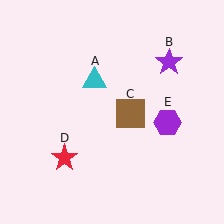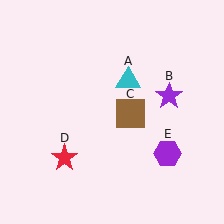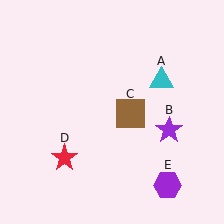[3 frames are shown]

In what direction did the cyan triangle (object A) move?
The cyan triangle (object A) moved right.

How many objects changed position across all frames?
3 objects changed position: cyan triangle (object A), purple star (object B), purple hexagon (object E).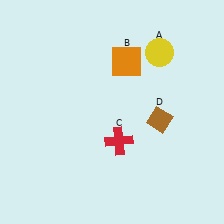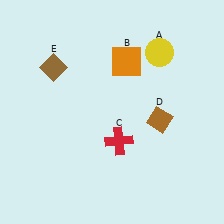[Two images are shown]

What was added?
A brown diamond (E) was added in Image 2.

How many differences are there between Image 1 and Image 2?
There is 1 difference between the two images.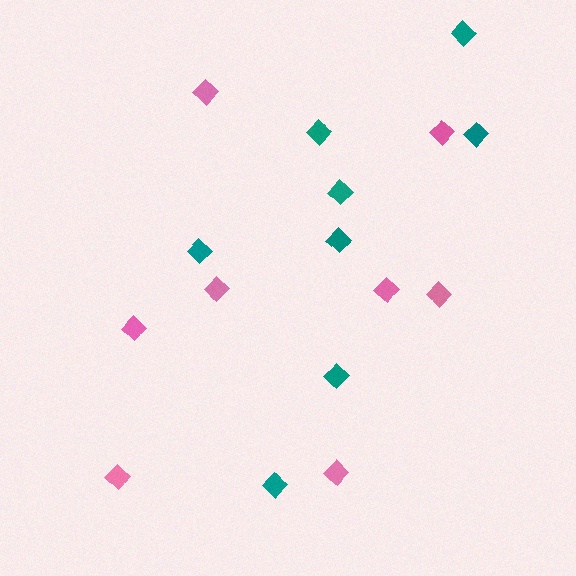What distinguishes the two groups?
There are 2 groups: one group of teal diamonds (8) and one group of pink diamonds (8).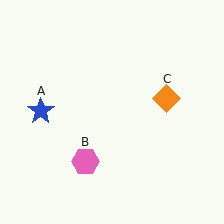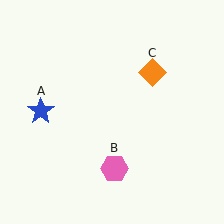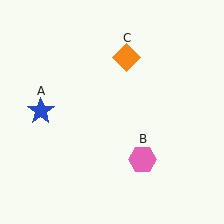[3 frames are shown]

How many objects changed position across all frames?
2 objects changed position: pink hexagon (object B), orange diamond (object C).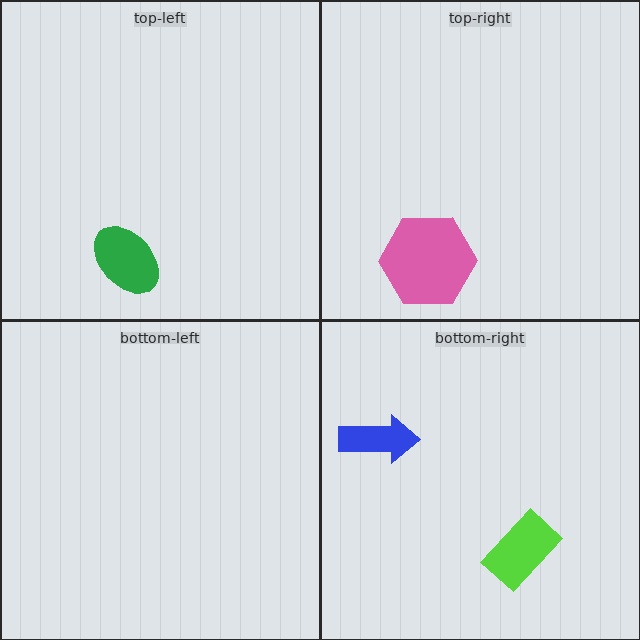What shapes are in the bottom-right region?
The lime rectangle, the blue arrow.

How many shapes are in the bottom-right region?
2.